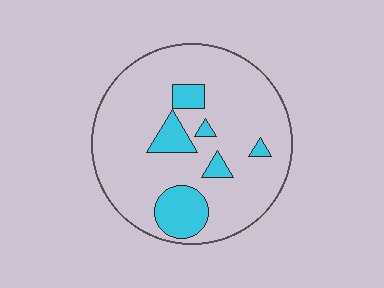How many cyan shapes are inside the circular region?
6.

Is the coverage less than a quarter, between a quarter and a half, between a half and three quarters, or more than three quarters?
Less than a quarter.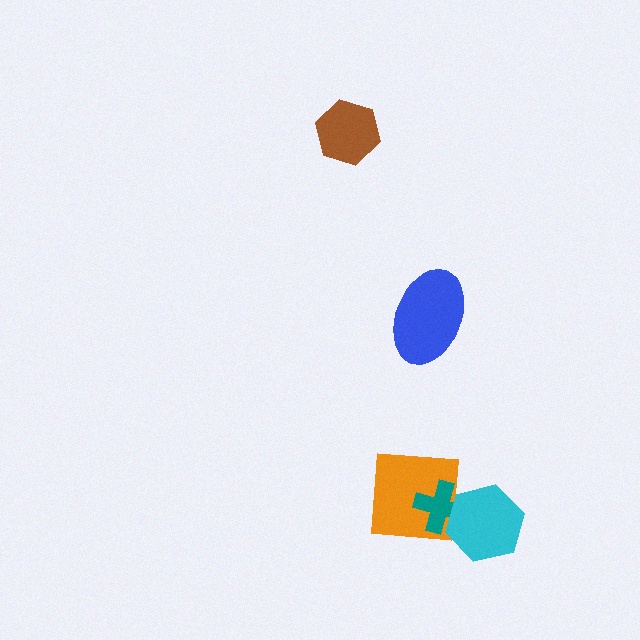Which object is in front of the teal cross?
The cyan hexagon is in front of the teal cross.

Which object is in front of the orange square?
The teal cross is in front of the orange square.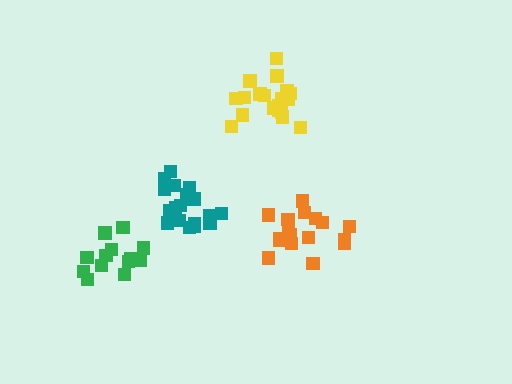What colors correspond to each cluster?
The clusters are colored: orange, green, teal, yellow.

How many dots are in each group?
Group 1: 17 dots, Group 2: 13 dots, Group 3: 19 dots, Group 4: 19 dots (68 total).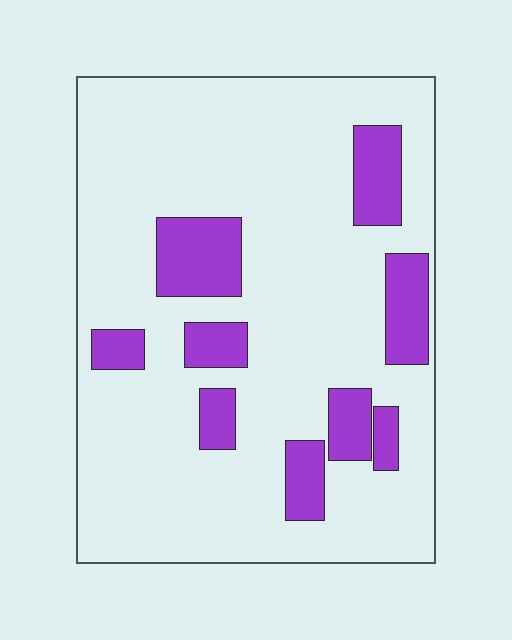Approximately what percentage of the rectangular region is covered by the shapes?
Approximately 20%.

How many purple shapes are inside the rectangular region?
9.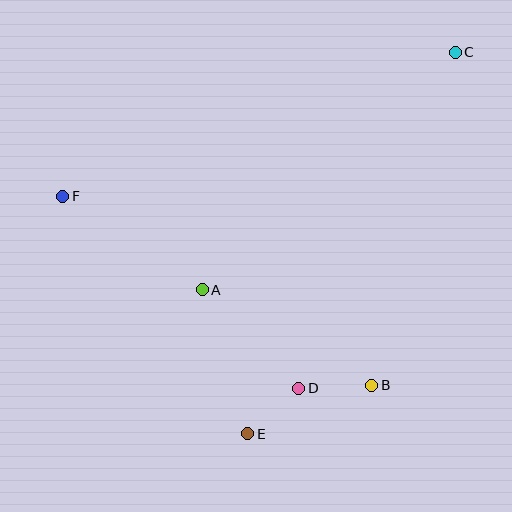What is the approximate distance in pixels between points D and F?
The distance between D and F is approximately 304 pixels.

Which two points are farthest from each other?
Points C and E are farthest from each other.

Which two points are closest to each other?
Points D and E are closest to each other.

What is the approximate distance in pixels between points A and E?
The distance between A and E is approximately 151 pixels.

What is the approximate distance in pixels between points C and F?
The distance between C and F is approximately 418 pixels.